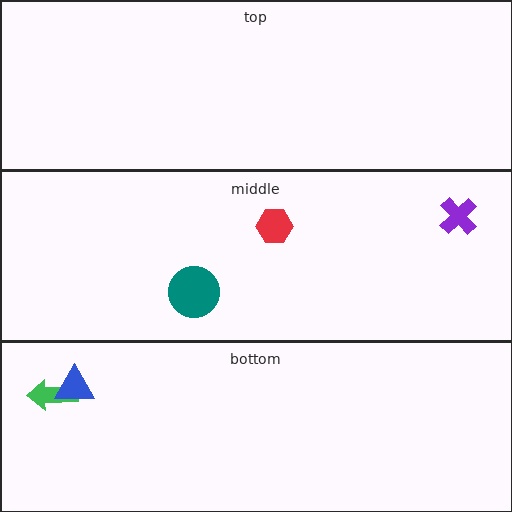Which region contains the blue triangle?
The bottom region.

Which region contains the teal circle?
The middle region.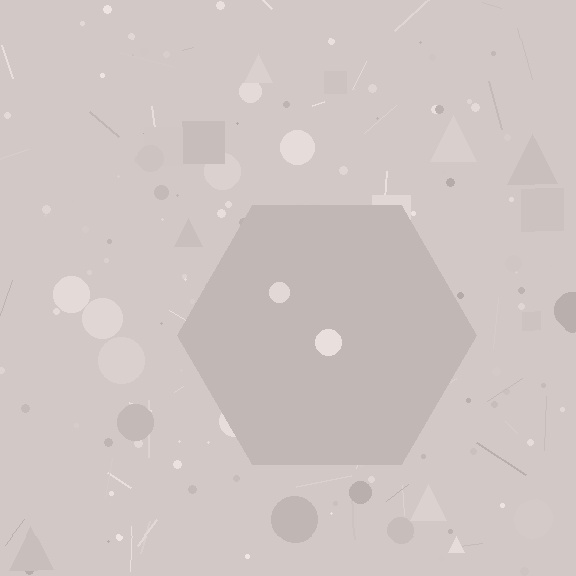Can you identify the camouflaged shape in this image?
The camouflaged shape is a hexagon.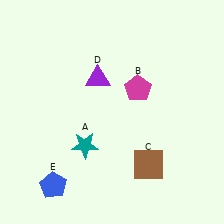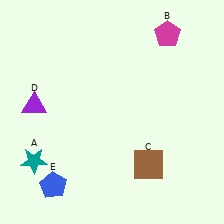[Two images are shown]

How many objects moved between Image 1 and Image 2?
3 objects moved between the two images.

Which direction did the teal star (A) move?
The teal star (A) moved left.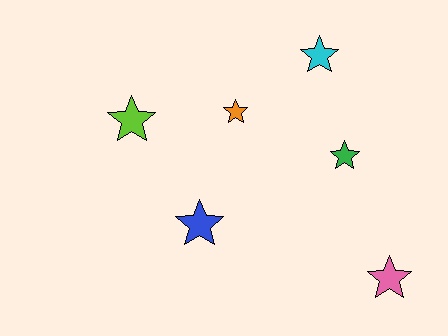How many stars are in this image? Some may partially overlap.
There are 6 stars.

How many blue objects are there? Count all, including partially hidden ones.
There is 1 blue object.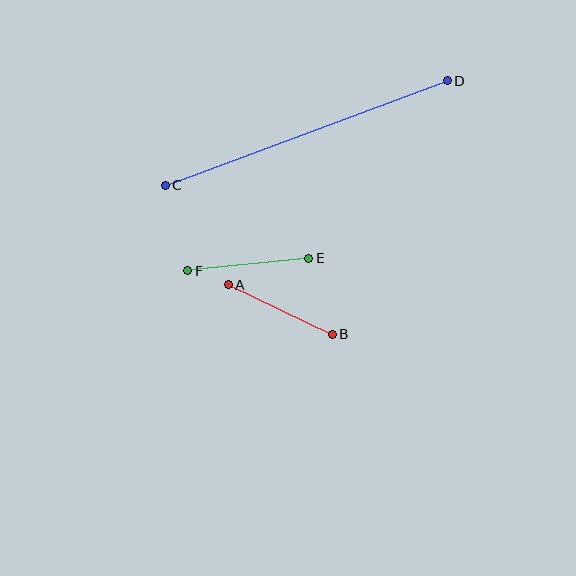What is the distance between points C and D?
The distance is approximately 301 pixels.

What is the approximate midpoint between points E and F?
The midpoint is at approximately (248, 264) pixels.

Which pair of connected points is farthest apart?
Points C and D are farthest apart.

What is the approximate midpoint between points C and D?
The midpoint is at approximately (306, 133) pixels.